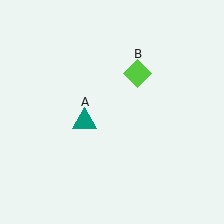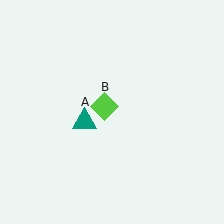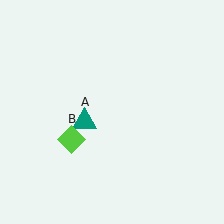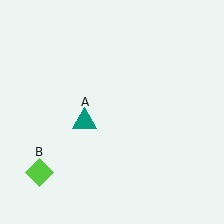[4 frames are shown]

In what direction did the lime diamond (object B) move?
The lime diamond (object B) moved down and to the left.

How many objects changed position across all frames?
1 object changed position: lime diamond (object B).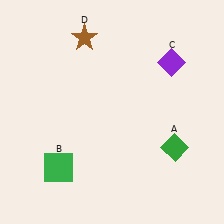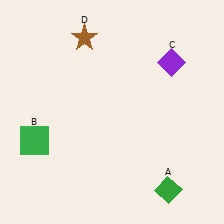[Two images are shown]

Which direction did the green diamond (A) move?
The green diamond (A) moved down.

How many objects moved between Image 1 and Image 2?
2 objects moved between the two images.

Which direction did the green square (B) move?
The green square (B) moved up.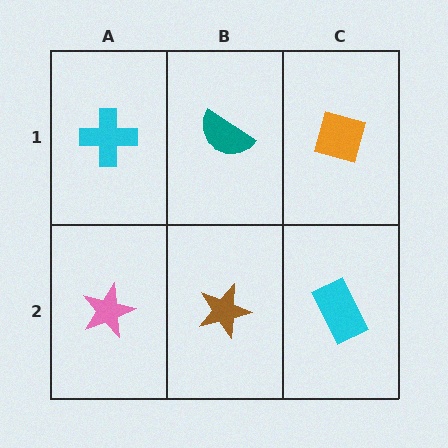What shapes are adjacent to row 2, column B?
A teal semicircle (row 1, column B), a pink star (row 2, column A), a cyan rectangle (row 2, column C).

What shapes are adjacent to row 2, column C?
An orange square (row 1, column C), a brown star (row 2, column B).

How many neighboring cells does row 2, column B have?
3.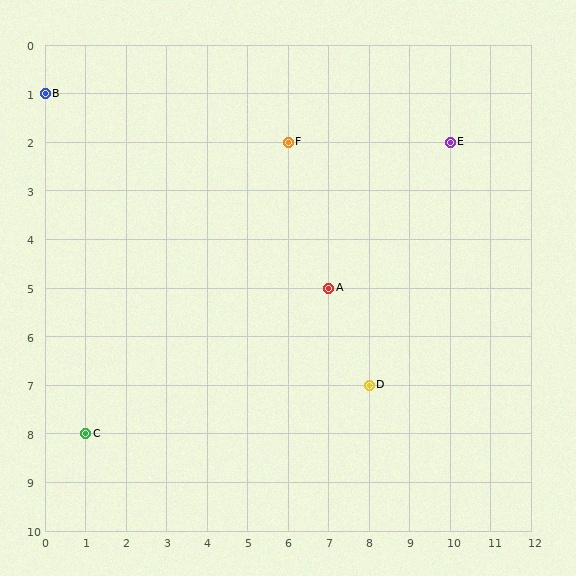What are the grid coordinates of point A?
Point A is at grid coordinates (7, 5).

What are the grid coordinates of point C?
Point C is at grid coordinates (1, 8).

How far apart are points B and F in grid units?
Points B and F are 6 columns and 1 row apart (about 6.1 grid units diagonally).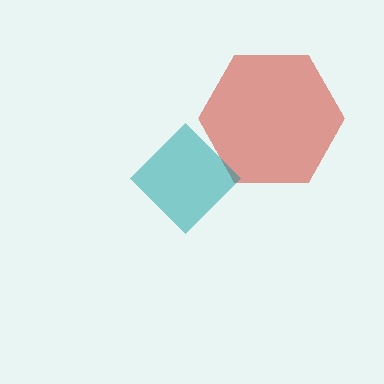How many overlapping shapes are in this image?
There are 2 overlapping shapes in the image.